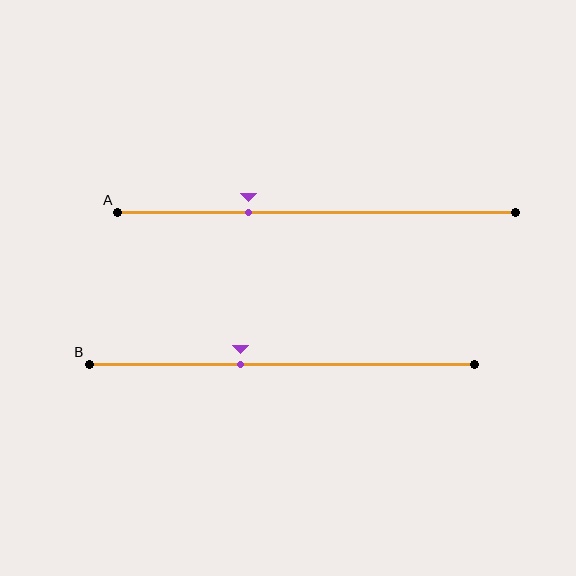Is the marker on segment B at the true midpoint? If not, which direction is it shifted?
No, the marker on segment B is shifted to the left by about 11% of the segment length.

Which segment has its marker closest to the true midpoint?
Segment B has its marker closest to the true midpoint.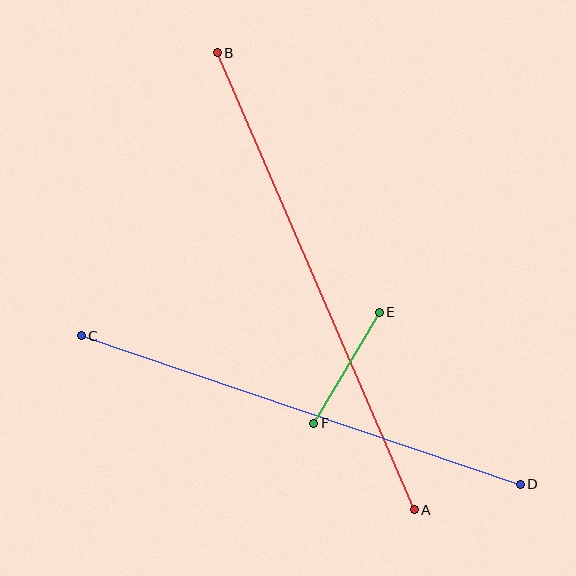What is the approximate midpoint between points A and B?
The midpoint is at approximately (316, 281) pixels.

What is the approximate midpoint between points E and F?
The midpoint is at approximately (347, 368) pixels.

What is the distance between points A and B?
The distance is approximately 498 pixels.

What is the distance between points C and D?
The distance is approximately 464 pixels.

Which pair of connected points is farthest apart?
Points A and B are farthest apart.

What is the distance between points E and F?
The distance is approximately 129 pixels.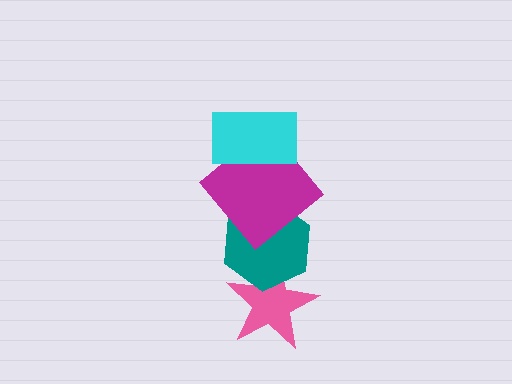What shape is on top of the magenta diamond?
The cyan rectangle is on top of the magenta diamond.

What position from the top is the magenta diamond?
The magenta diamond is 2nd from the top.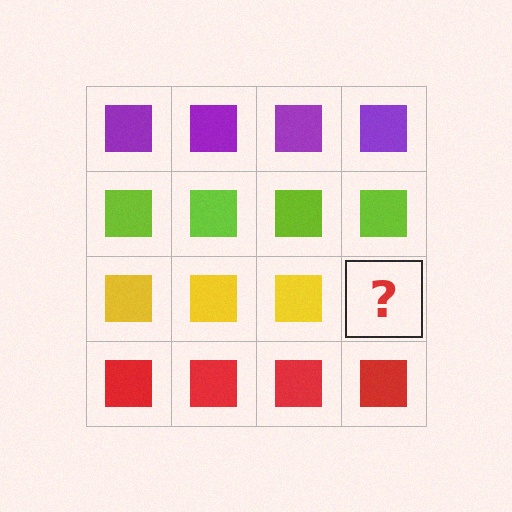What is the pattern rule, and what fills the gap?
The rule is that each row has a consistent color. The gap should be filled with a yellow square.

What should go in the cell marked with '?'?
The missing cell should contain a yellow square.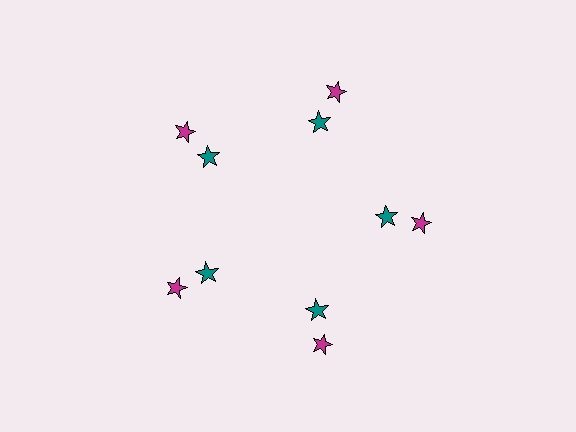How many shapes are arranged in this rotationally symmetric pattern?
There are 10 shapes, arranged in 5 groups of 2.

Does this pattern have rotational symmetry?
Yes, this pattern has 5-fold rotational symmetry. It looks the same after rotating 72 degrees around the center.